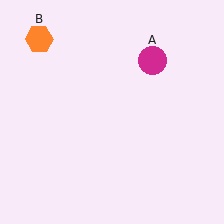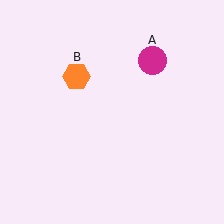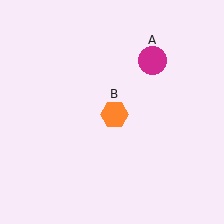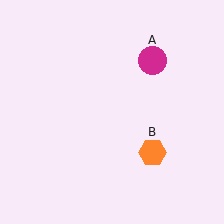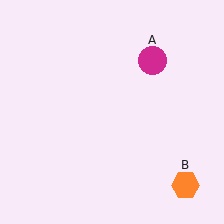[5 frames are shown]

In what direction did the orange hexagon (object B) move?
The orange hexagon (object B) moved down and to the right.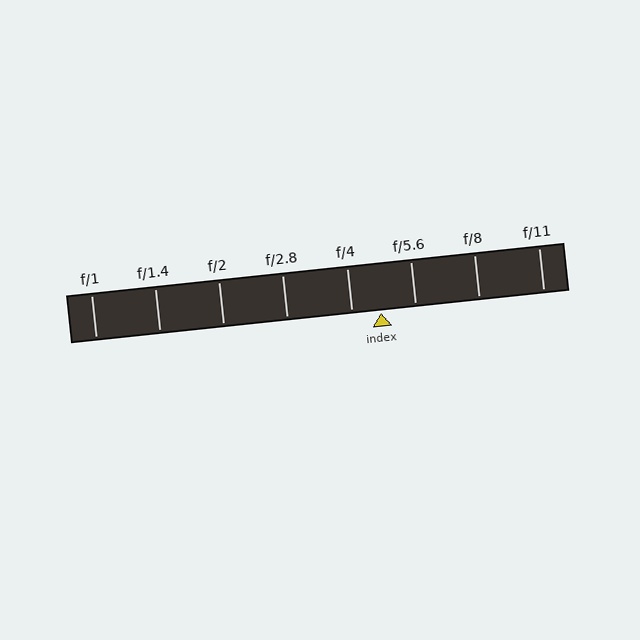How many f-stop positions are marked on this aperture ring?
There are 8 f-stop positions marked.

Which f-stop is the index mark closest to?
The index mark is closest to f/4.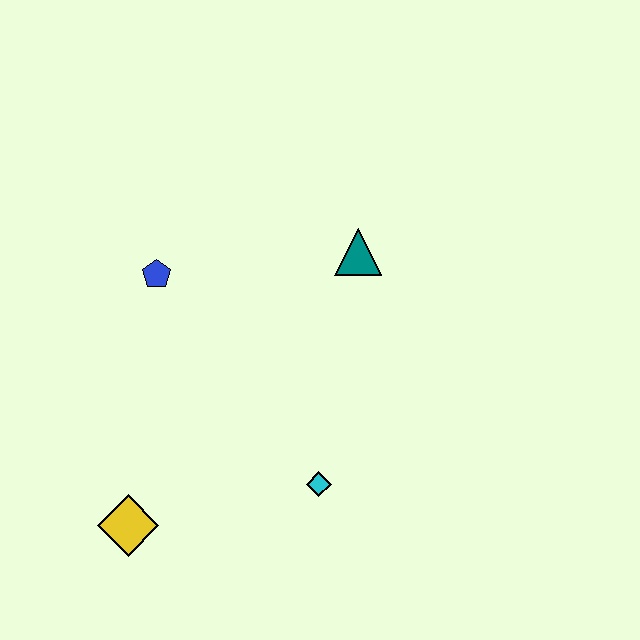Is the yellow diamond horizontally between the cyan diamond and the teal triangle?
No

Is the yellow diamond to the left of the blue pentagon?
Yes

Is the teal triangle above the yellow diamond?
Yes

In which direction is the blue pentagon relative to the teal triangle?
The blue pentagon is to the left of the teal triangle.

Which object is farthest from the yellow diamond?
The teal triangle is farthest from the yellow diamond.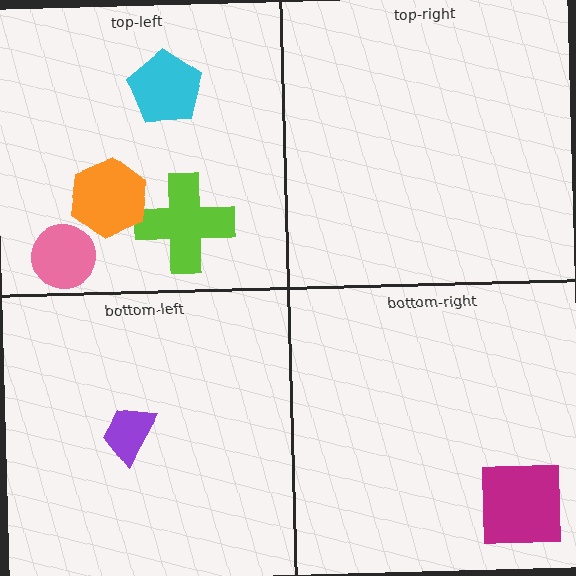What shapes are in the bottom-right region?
The magenta square.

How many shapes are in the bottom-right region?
1.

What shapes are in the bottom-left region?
The purple trapezoid.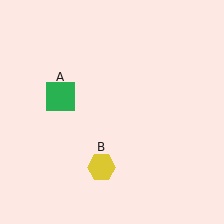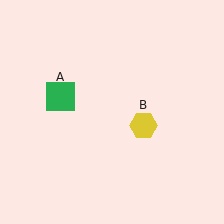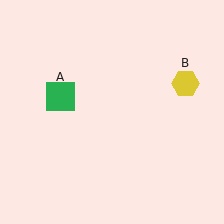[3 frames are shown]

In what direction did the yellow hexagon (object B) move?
The yellow hexagon (object B) moved up and to the right.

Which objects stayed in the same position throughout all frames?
Green square (object A) remained stationary.